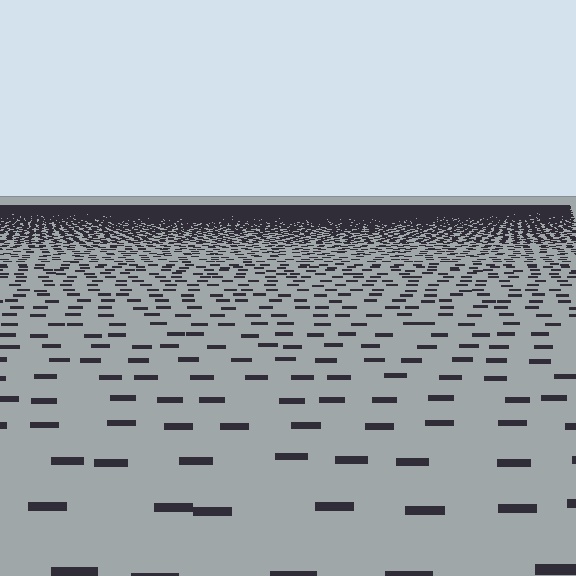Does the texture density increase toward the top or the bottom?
Density increases toward the top.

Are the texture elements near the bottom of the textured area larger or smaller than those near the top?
Larger. Near the bottom, elements are closer to the viewer and appear at a bigger on-screen size.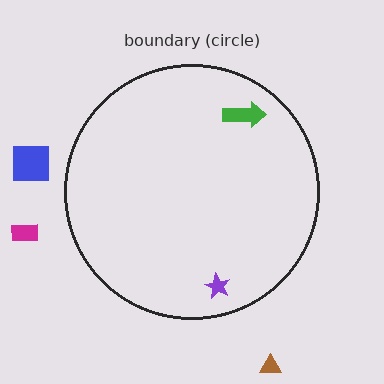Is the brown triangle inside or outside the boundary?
Outside.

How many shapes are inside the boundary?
2 inside, 3 outside.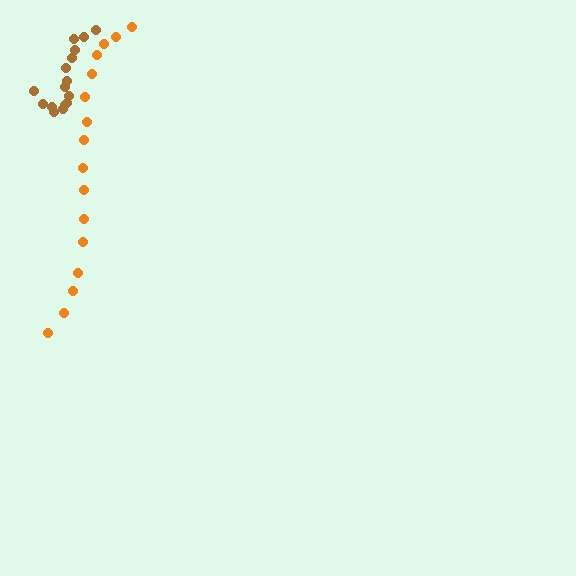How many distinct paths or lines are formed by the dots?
There are 2 distinct paths.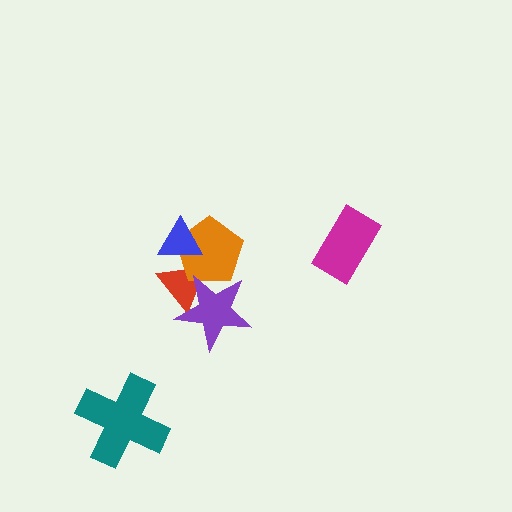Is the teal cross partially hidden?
No, no other shape covers it.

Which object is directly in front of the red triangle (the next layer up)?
The orange pentagon is directly in front of the red triangle.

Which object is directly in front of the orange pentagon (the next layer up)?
The purple star is directly in front of the orange pentagon.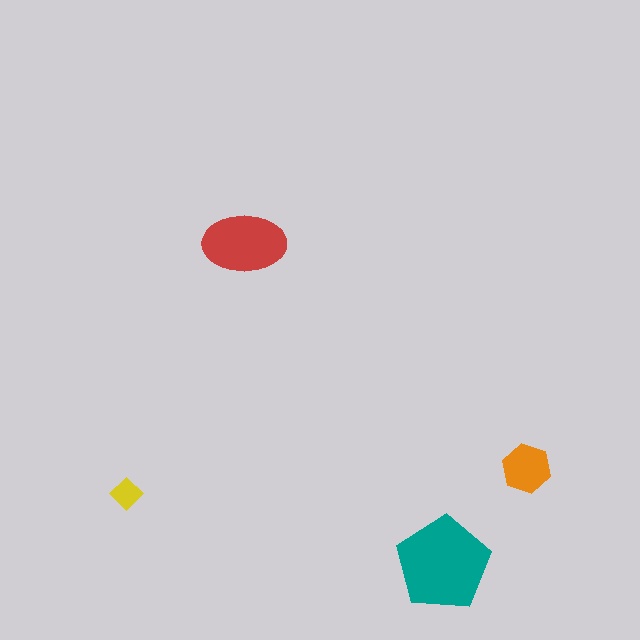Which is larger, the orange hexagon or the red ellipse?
The red ellipse.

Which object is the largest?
The teal pentagon.